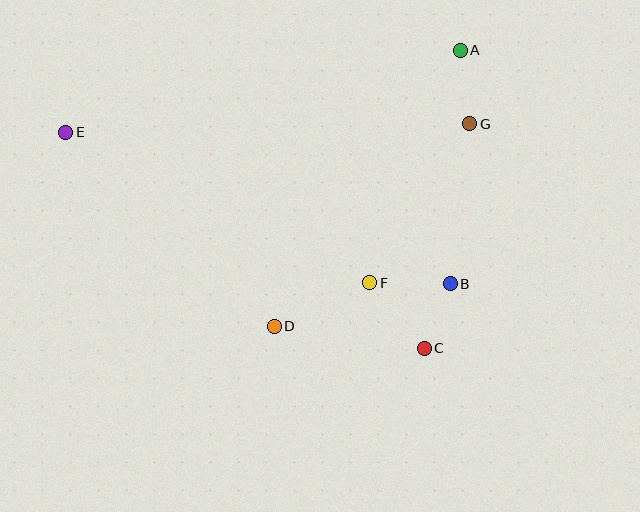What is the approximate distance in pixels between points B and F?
The distance between B and F is approximately 81 pixels.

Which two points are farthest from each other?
Points C and E are farthest from each other.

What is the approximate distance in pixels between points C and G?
The distance between C and G is approximately 229 pixels.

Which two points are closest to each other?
Points B and C are closest to each other.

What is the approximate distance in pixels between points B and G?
The distance between B and G is approximately 161 pixels.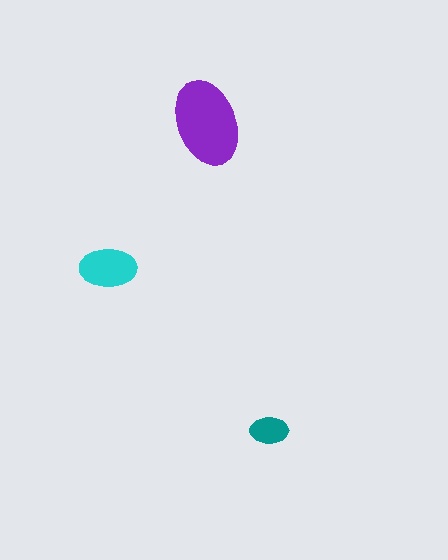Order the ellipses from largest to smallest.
the purple one, the cyan one, the teal one.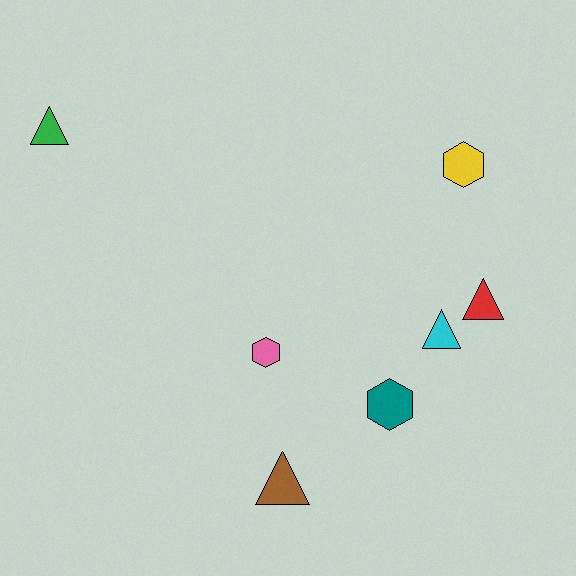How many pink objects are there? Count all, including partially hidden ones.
There is 1 pink object.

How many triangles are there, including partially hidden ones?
There are 4 triangles.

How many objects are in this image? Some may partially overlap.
There are 7 objects.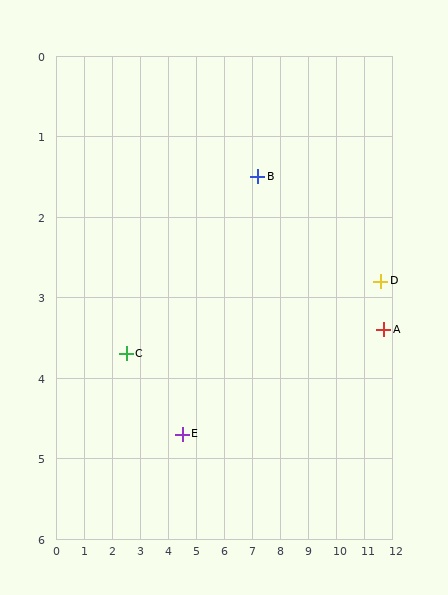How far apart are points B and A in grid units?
Points B and A are about 4.9 grid units apart.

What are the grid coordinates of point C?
Point C is at approximately (2.5, 3.7).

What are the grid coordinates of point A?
Point A is at approximately (11.7, 3.4).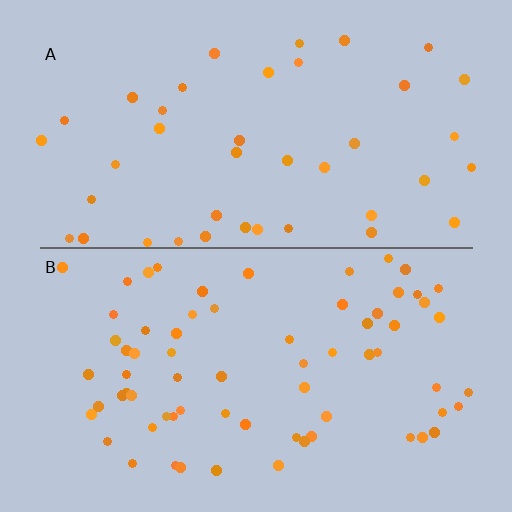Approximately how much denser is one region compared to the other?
Approximately 1.7× — region B over region A.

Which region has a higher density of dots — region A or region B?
B (the bottom).